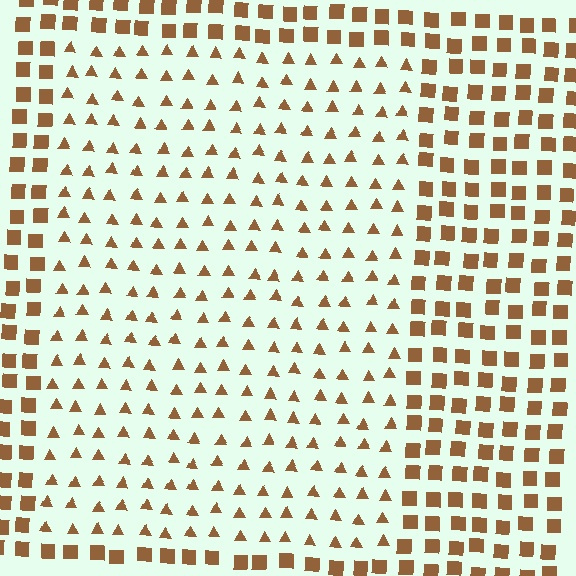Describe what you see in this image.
The image is filled with small brown elements arranged in a uniform grid. A rectangle-shaped region contains triangles, while the surrounding area contains squares. The boundary is defined purely by the change in element shape.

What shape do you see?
I see a rectangle.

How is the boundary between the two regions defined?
The boundary is defined by a change in element shape: triangles inside vs. squares outside. All elements share the same color and spacing.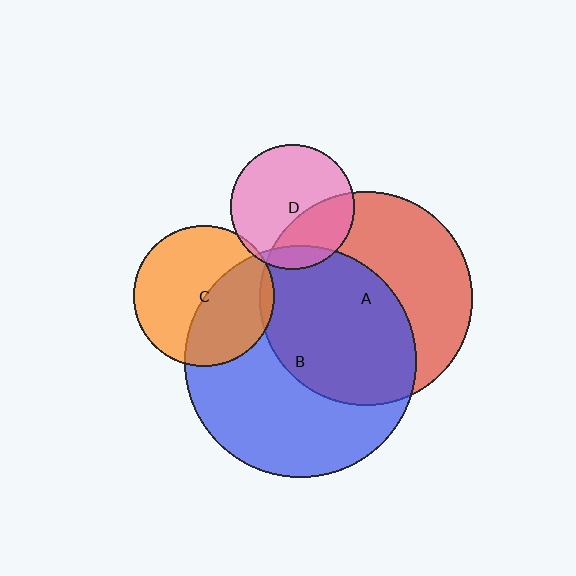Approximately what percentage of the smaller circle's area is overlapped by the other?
Approximately 55%.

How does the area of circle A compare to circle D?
Approximately 2.9 times.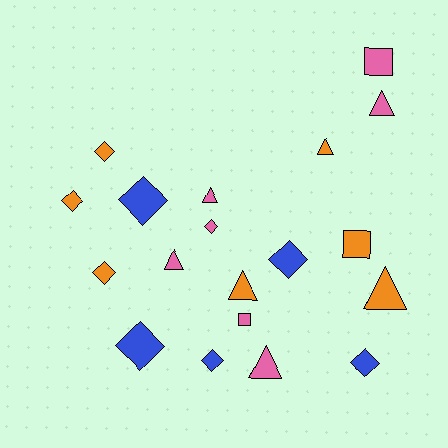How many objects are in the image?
There are 19 objects.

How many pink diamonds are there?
There is 1 pink diamond.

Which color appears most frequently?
Orange, with 7 objects.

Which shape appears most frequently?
Diamond, with 9 objects.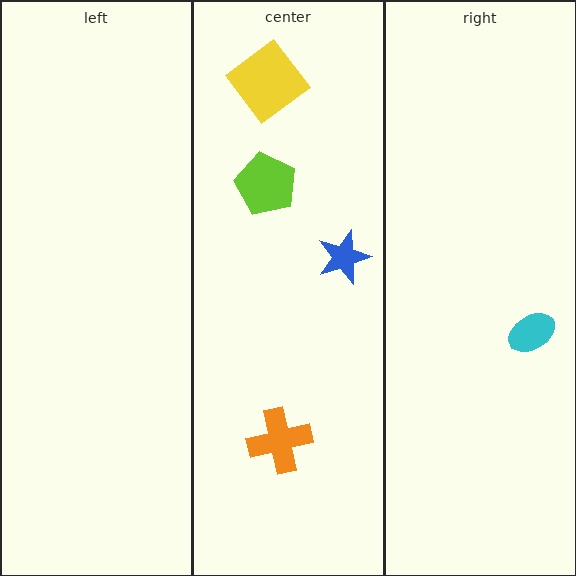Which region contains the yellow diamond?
The center region.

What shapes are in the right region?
The cyan ellipse.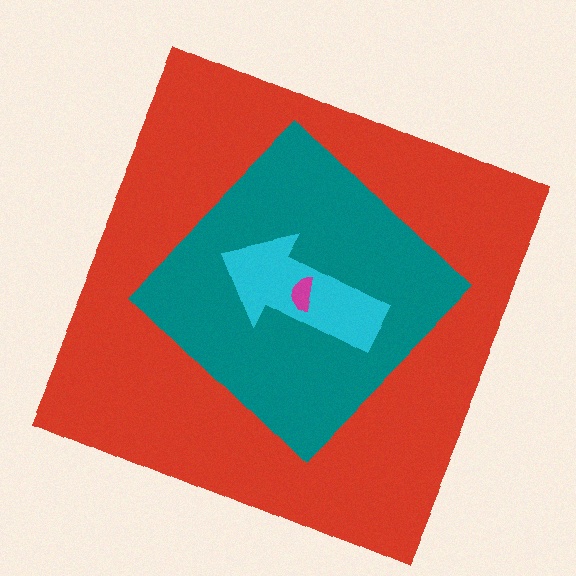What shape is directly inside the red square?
The teal diamond.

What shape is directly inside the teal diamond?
The cyan arrow.